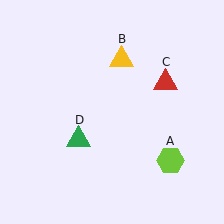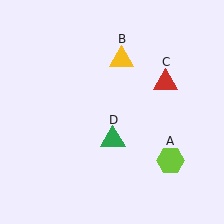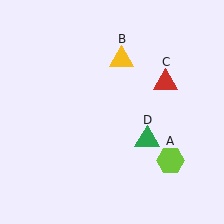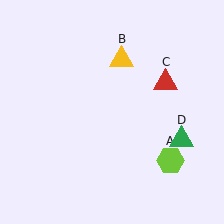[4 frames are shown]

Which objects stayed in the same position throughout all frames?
Lime hexagon (object A) and yellow triangle (object B) and red triangle (object C) remained stationary.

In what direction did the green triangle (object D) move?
The green triangle (object D) moved right.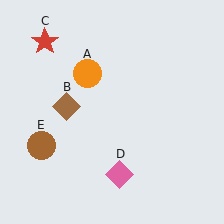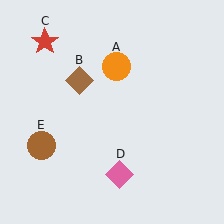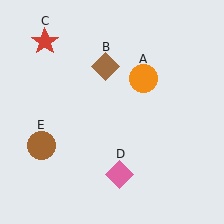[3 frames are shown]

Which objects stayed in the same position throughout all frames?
Red star (object C) and pink diamond (object D) and brown circle (object E) remained stationary.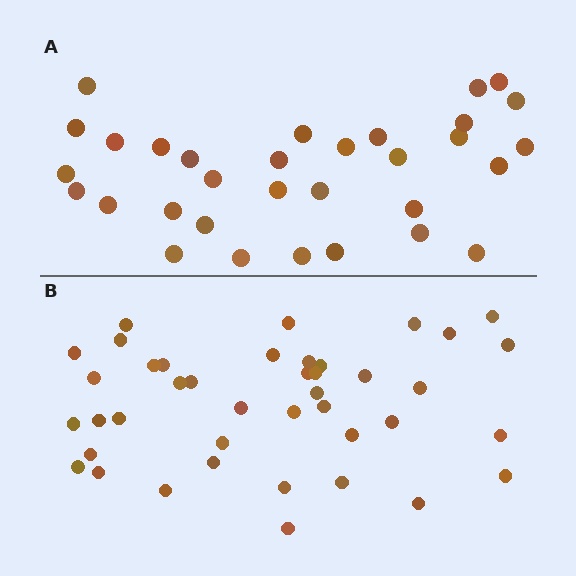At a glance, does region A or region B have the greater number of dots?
Region B (the bottom region) has more dots.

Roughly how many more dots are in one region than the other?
Region B has roughly 8 or so more dots than region A.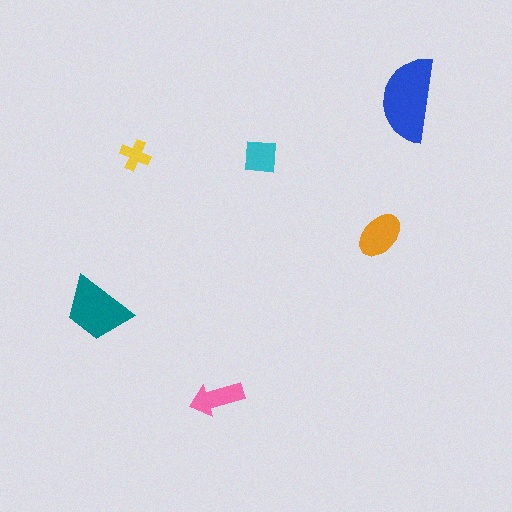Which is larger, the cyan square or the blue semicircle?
The blue semicircle.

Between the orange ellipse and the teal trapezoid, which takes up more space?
The teal trapezoid.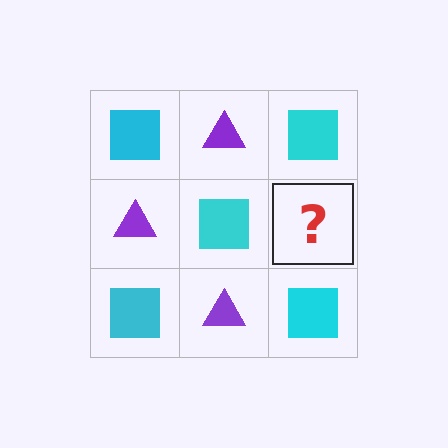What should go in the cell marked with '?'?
The missing cell should contain a purple triangle.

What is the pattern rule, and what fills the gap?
The rule is that it alternates cyan square and purple triangle in a checkerboard pattern. The gap should be filled with a purple triangle.